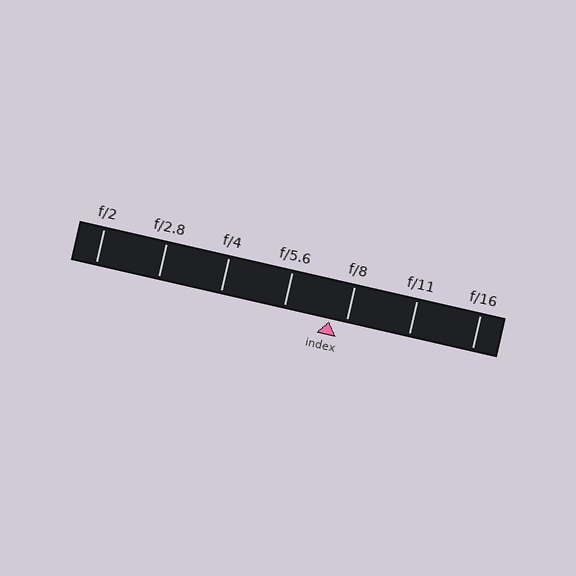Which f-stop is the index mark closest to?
The index mark is closest to f/8.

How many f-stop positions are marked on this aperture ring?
There are 7 f-stop positions marked.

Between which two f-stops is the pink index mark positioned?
The index mark is between f/5.6 and f/8.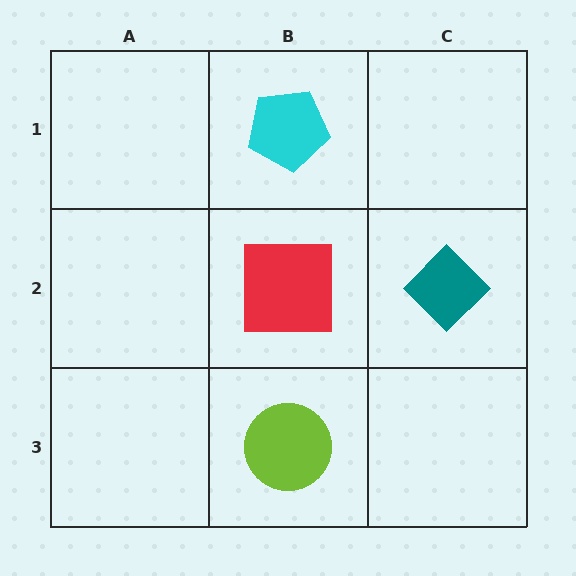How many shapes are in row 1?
1 shape.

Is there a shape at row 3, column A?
No, that cell is empty.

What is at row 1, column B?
A cyan pentagon.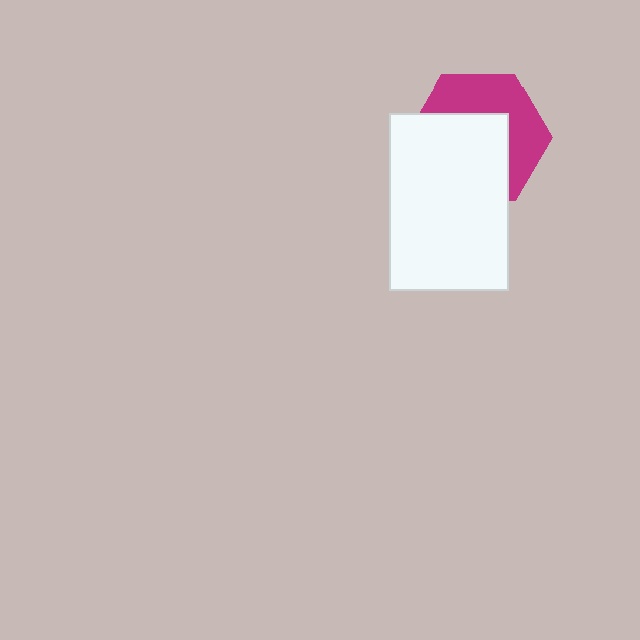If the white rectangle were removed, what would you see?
You would see the complete magenta hexagon.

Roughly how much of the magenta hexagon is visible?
A small part of it is visible (roughly 45%).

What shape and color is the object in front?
The object in front is a white rectangle.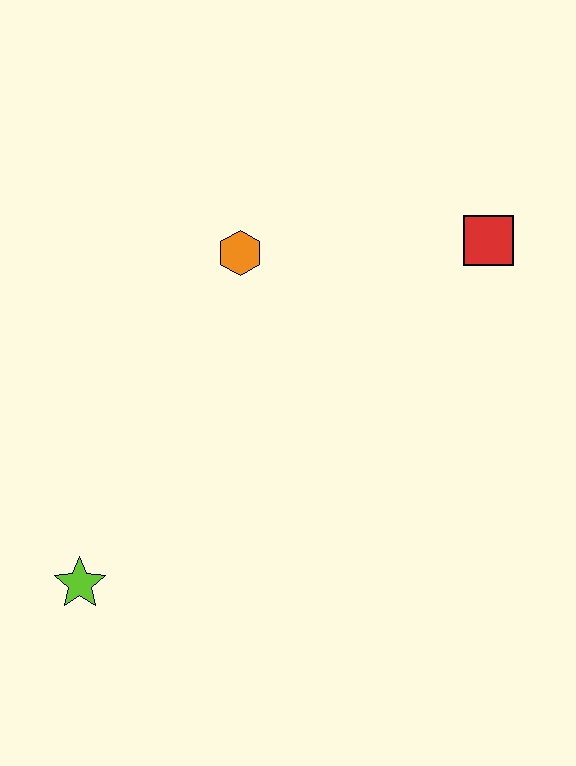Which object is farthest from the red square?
The lime star is farthest from the red square.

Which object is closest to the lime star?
The orange hexagon is closest to the lime star.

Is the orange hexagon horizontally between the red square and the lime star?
Yes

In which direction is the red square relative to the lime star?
The red square is to the right of the lime star.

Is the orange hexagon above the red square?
No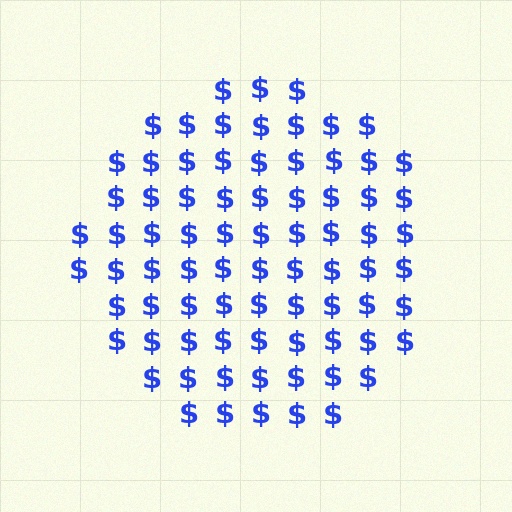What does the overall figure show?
The overall figure shows a circle.